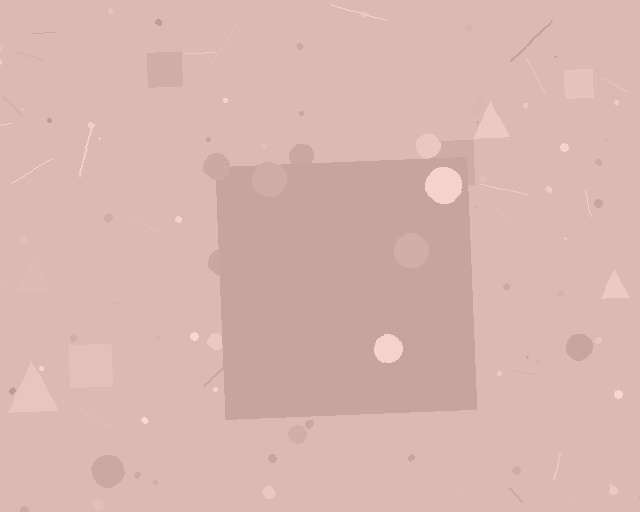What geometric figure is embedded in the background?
A square is embedded in the background.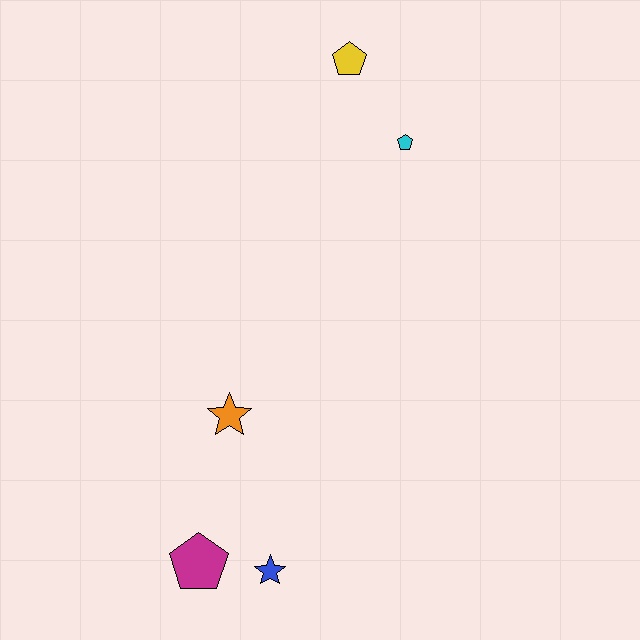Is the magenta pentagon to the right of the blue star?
No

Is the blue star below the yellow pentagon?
Yes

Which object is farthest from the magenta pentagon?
The yellow pentagon is farthest from the magenta pentagon.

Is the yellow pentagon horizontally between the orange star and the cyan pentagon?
Yes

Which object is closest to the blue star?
The magenta pentagon is closest to the blue star.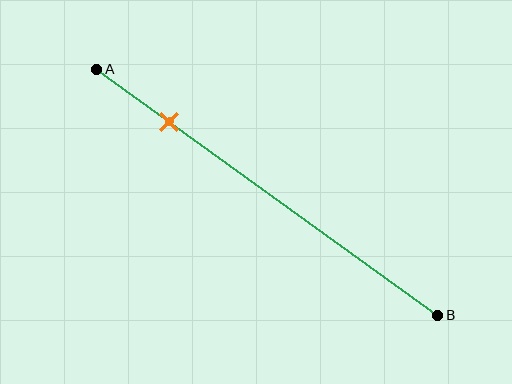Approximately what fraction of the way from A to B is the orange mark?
The orange mark is approximately 20% of the way from A to B.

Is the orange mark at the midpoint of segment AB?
No, the mark is at about 20% from A, not at the 50% midpoint.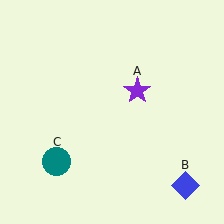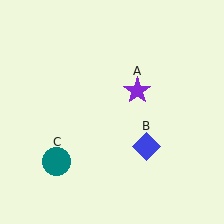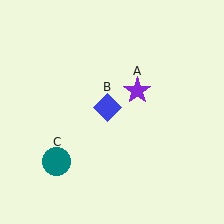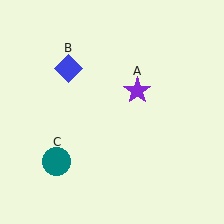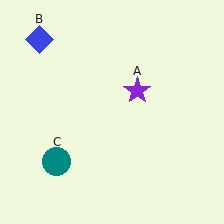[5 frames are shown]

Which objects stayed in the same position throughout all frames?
Purple star (object A) and teal circle (object C) remained stationary.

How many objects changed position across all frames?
1 object changed position: blue diamond (object B).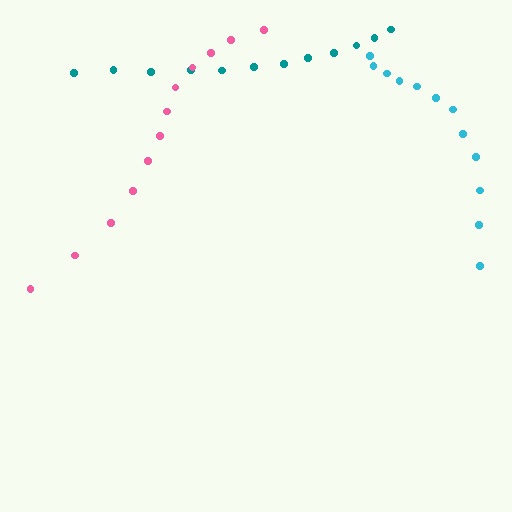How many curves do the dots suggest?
There are 3 distinct paths.